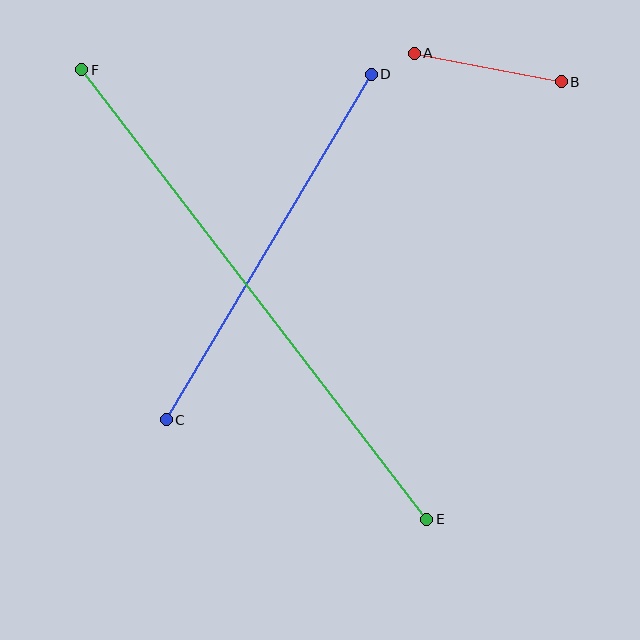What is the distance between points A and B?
The distance is approximately 150 pixels.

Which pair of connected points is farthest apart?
Points E and F are farthest apart.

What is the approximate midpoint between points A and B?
The midpoint is at approximately (488, 67) pixels.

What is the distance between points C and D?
The distance is approximately 402 pixels.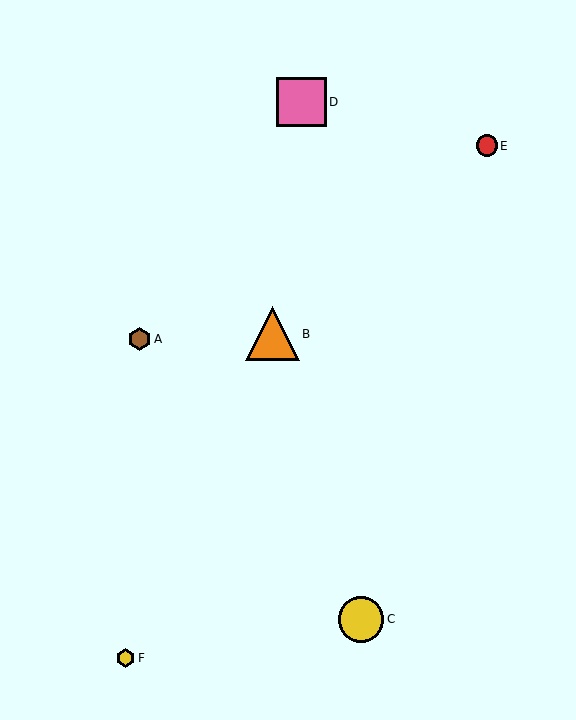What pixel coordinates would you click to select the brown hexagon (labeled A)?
Click at (140, 339) to select the brown hexagon A.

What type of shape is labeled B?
Shape B is an orange triangle.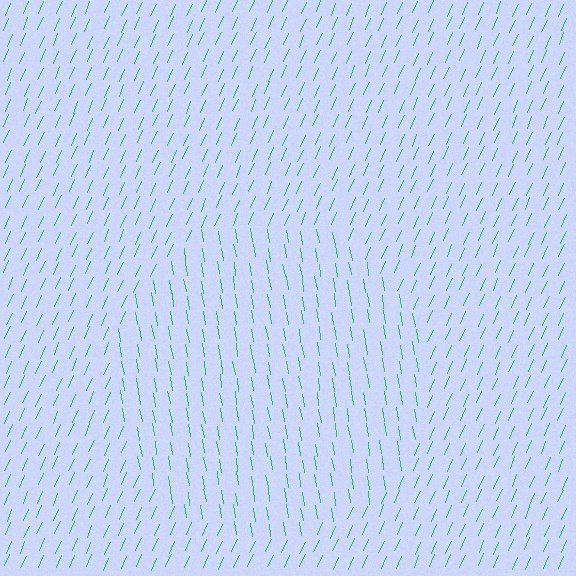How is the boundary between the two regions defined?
The boundary is defined purely by a change in line orientation (approximately 33 degrees difference). All lines are the same color and thickness.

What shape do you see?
I see a circle.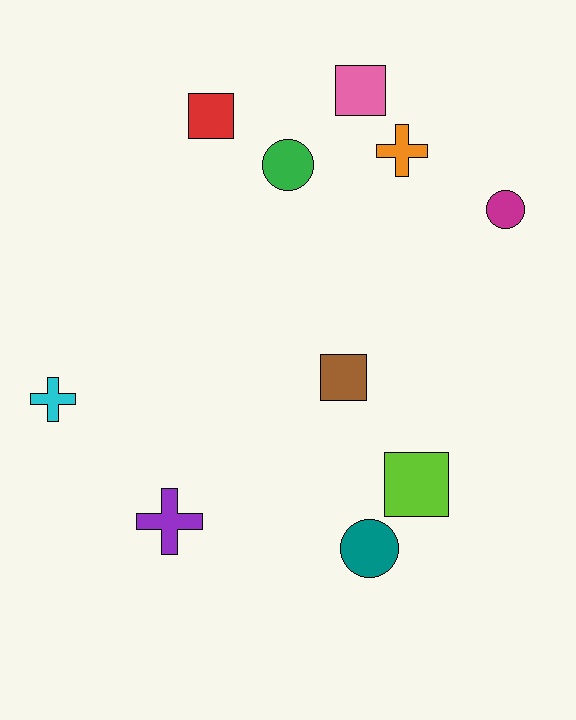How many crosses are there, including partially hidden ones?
There are 3 crosses.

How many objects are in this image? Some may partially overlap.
There are 10 objects.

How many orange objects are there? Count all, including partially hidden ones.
There is 1 orange object.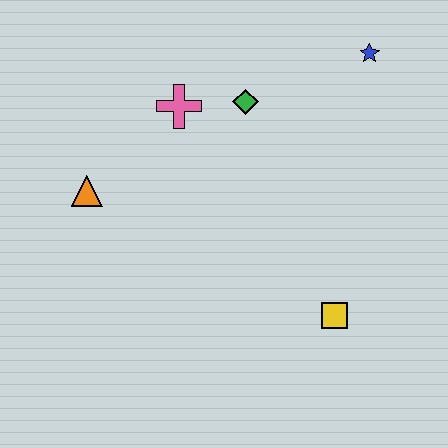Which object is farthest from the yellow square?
The orange triangle is farthest from the yellow square.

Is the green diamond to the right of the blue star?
No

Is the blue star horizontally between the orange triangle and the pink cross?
No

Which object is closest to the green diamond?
The pink cross is closest to the green diamond.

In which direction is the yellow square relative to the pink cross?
The yellow square is below the pink cross.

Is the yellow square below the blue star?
Yes